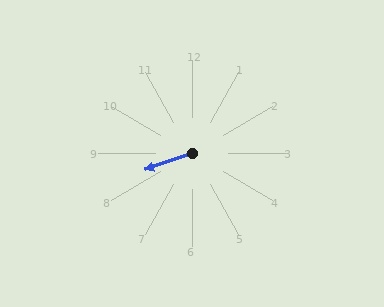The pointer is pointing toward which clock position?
Roughly 8 o'clock.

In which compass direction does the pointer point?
West.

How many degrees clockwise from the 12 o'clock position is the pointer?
Approximately 251 degrees.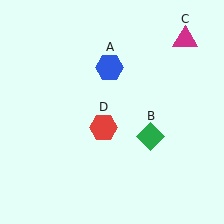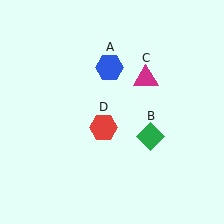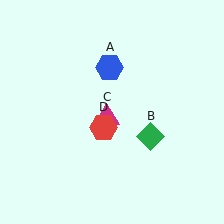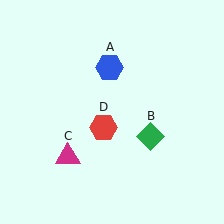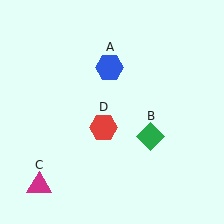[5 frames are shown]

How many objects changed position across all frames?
1 object changed position: magenta triangle (object C).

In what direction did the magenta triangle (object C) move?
The magenta triangle (object C) moved down and to the left.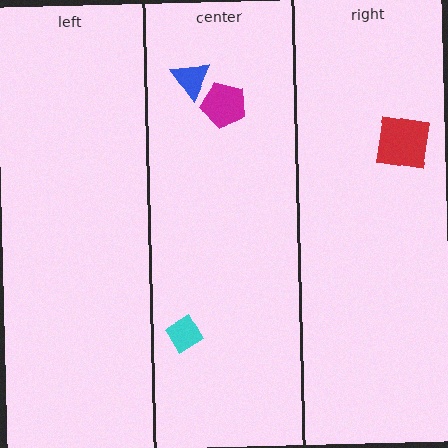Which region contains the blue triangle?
The center region.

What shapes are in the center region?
The magenta pentagon, the cyan diamond, the blue triangle.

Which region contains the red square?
The right region.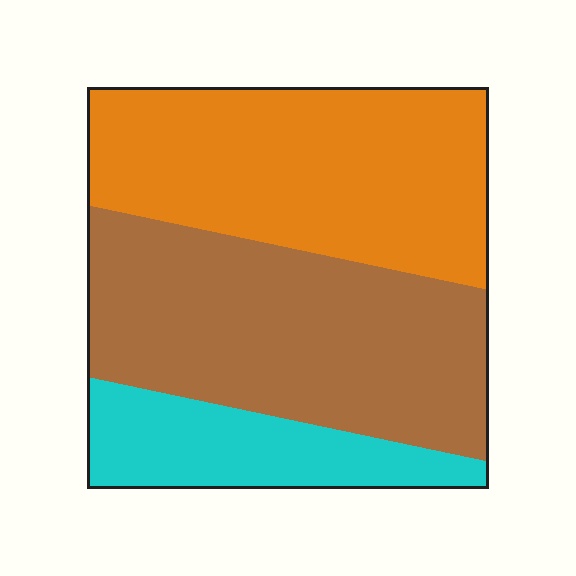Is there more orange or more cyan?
Orange.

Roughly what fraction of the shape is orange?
Orange covers 40% of the shape.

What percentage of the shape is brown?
Brown takes up about two fifths (2/5) of the shape.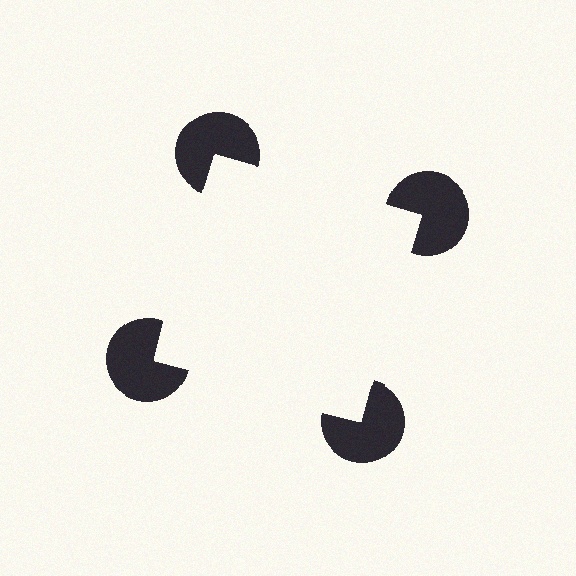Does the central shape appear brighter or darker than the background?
It typically appears slightly brighter than the background, even though no actual brightness change is drawn.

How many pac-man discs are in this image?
There are 4 — one at each vertex of the illusory square.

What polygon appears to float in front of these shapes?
An illusory square — its edges are inferred from the aligned wedge cuts in the pac-man discs, not physically drawn.